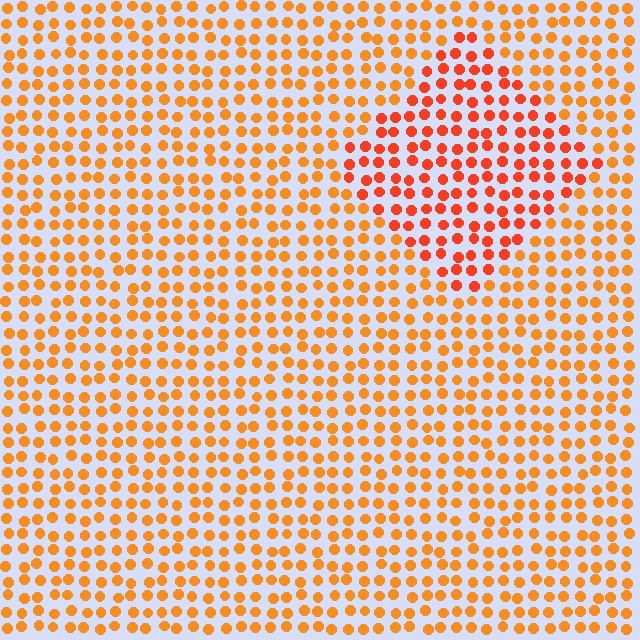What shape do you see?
I see a diamond.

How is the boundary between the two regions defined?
The boundary is defined purely by a slight shift in hue (about 23 degrees). Spacing, size, and orientation are identical on both sides.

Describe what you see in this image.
The image is filled with small orange elements in a uniform arrangement. A diamond-shaped region is visible where the elements are tinted to a slightly different hue, forming a subtle color boundary.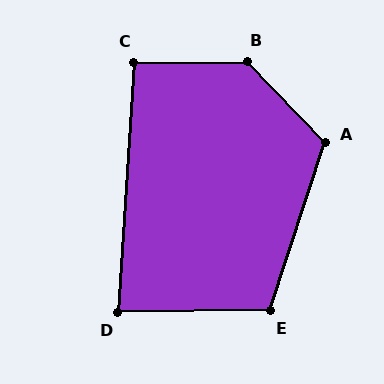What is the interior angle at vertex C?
Approximately 95 degrees (approximately right).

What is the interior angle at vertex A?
Approximately 118 degrees (obtuse).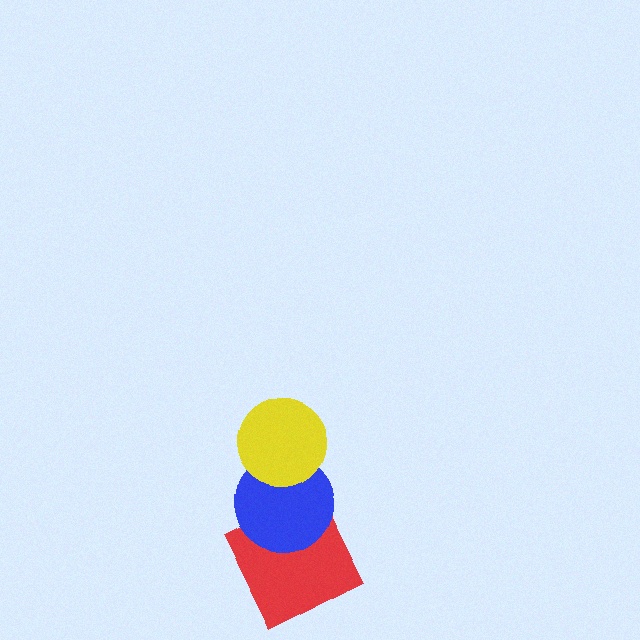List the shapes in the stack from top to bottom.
From top to bottom: the yellow circle, the blue circle, the red square.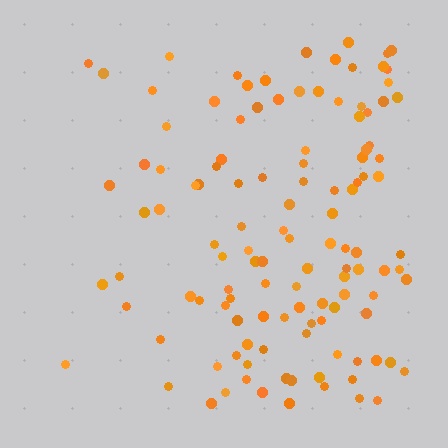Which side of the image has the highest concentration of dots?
The right.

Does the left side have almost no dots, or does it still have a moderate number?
Still a moderate number, just noticeably fewer than the right.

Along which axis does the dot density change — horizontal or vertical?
Horizontal.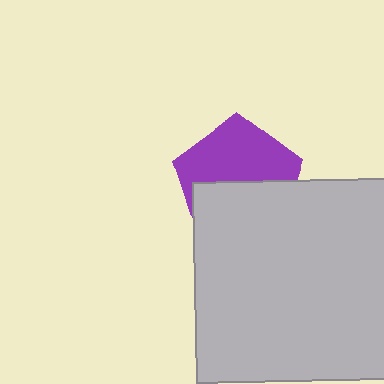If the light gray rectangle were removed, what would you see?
You would see the complete purple pentagon.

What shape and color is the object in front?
The object in front is a light gray rectangle.